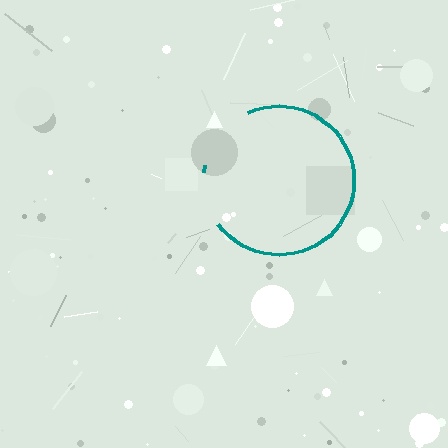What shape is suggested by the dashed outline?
The dashed outline suggests a circle.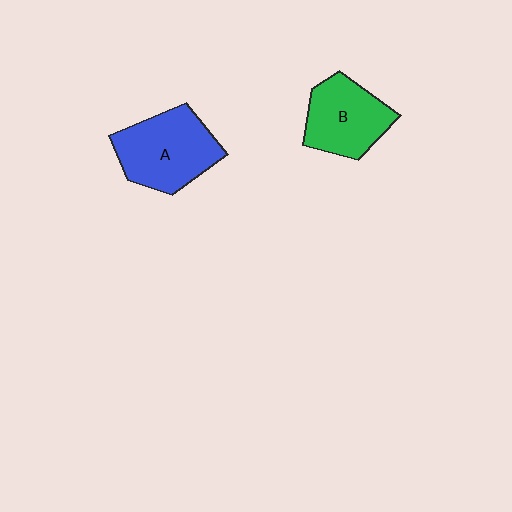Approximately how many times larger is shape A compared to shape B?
Approximately 1.2 times.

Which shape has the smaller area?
Shape B (green).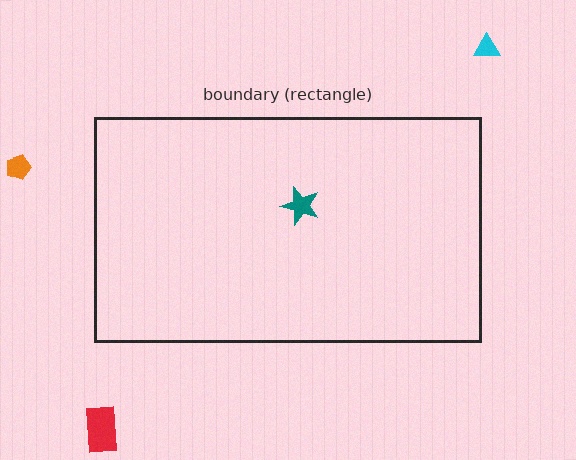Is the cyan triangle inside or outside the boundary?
Outside.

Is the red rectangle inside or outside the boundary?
Outside.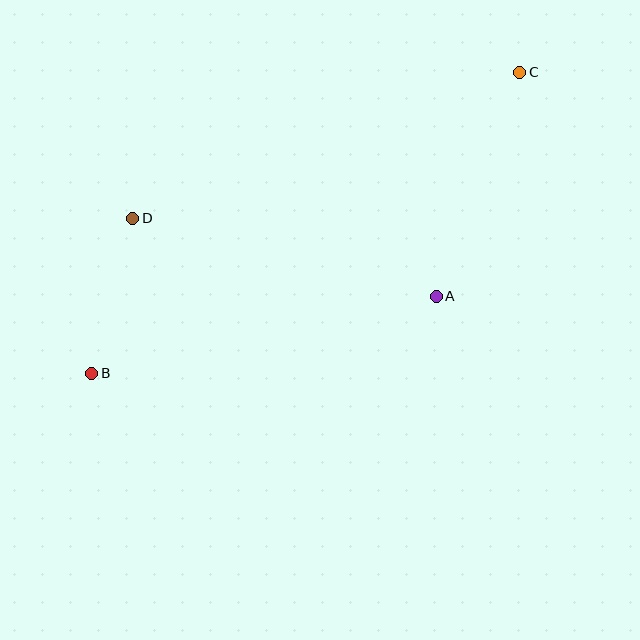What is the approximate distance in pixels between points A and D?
The distance between A and D is approximately 314 pixels.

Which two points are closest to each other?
Points B and D are closest to each other.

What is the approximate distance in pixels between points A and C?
The distance between A and C is approximately 239 pixels.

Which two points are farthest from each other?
Points B and C are farthest from each other.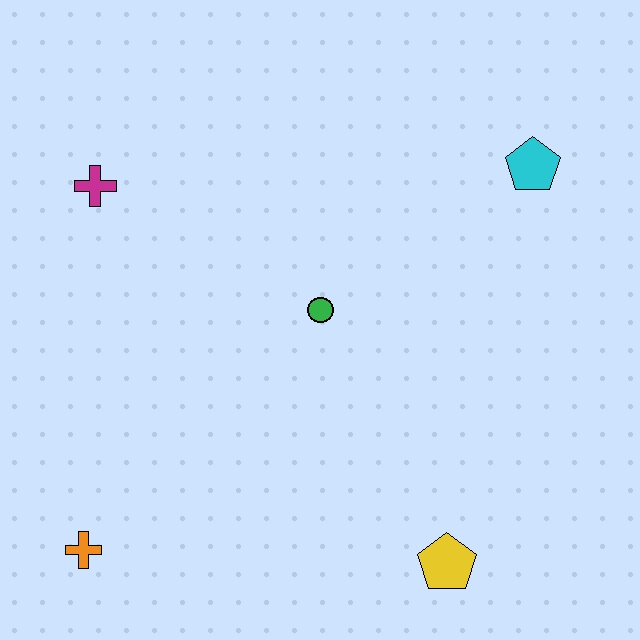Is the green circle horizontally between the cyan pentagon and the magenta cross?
Yes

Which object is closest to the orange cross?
The green circle is closest to the orange cross.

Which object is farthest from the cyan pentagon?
The orange cross is farthest from the cyan pentagon.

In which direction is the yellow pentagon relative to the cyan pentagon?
The yellow pentagon is below the cyan pentagon.